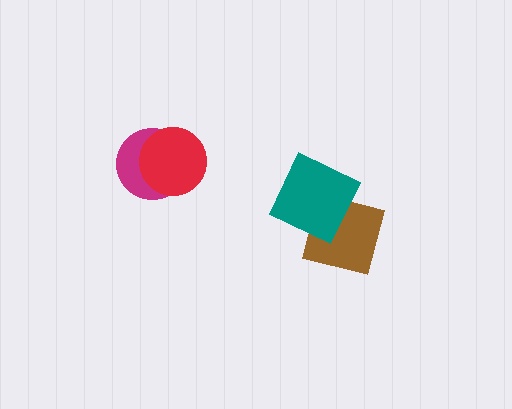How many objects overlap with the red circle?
1 object overlaps with the red circle.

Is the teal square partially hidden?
No, no other shape covers it.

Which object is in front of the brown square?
The teal square is in front of the brown square.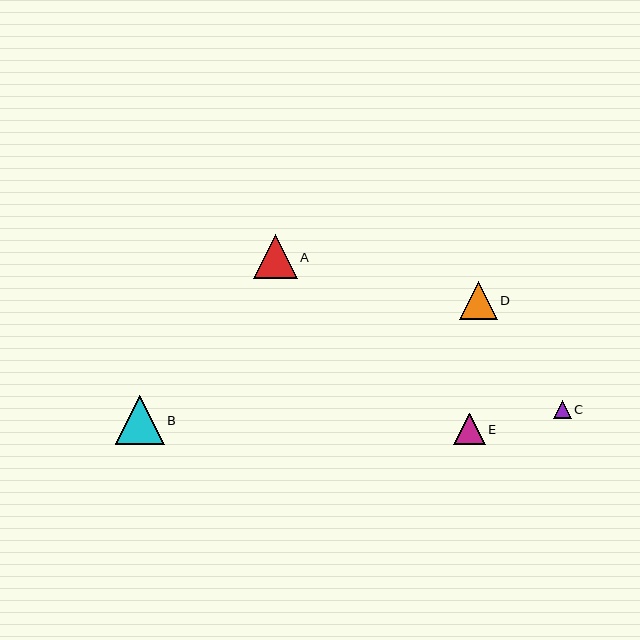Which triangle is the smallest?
Triangle C is the smallest with a size of approximately 18 pixels.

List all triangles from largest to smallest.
From largest to smallest: B, A, D, E, C.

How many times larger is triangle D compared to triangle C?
Triangle D is approximately 2.1 times the size of triangle C.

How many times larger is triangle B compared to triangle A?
Triangle B is approximately 1.1 times the size of triangle A.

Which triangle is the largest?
Triangle B is the largest with a size of approximately 49 pixels.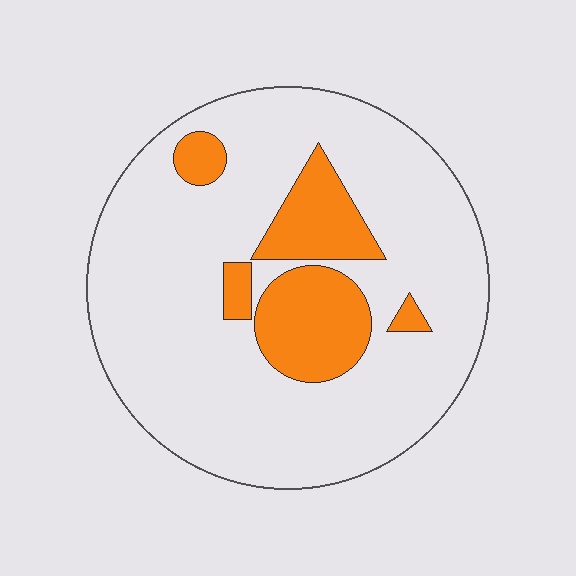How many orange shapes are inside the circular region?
5.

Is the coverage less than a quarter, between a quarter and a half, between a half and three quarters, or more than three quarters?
Less than a quarter.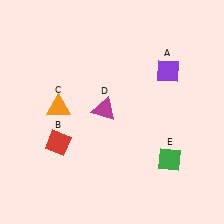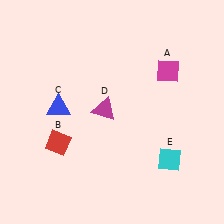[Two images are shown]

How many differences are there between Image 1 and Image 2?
There are 3 differences between the two images.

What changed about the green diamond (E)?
In Image 1, E is green. In Image 2, it changed to cyan.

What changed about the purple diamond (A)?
In Image 1, A is purple. In Image 2, it changed to magenta.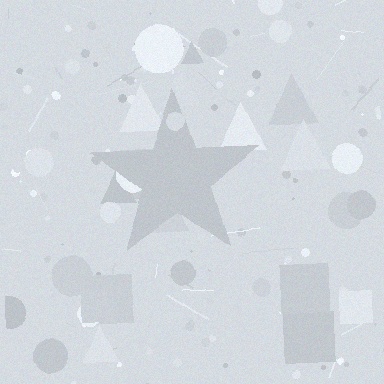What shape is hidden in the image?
A star is hidden in the image.